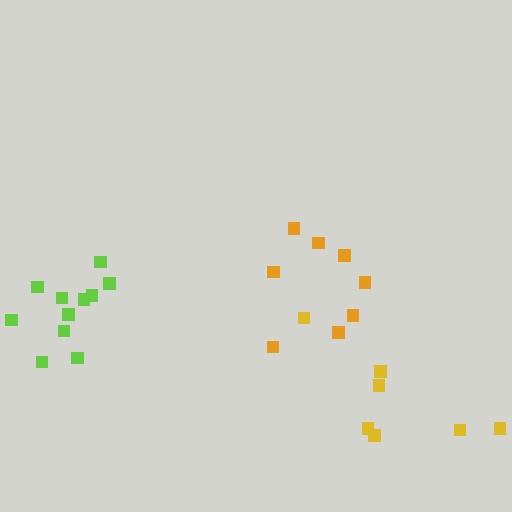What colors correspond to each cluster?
The clusters are colored: yellow, orange, lime.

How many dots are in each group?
Group 1: 7 dots, Group 2: 8 dots, Group 3: 11 dots (26 total).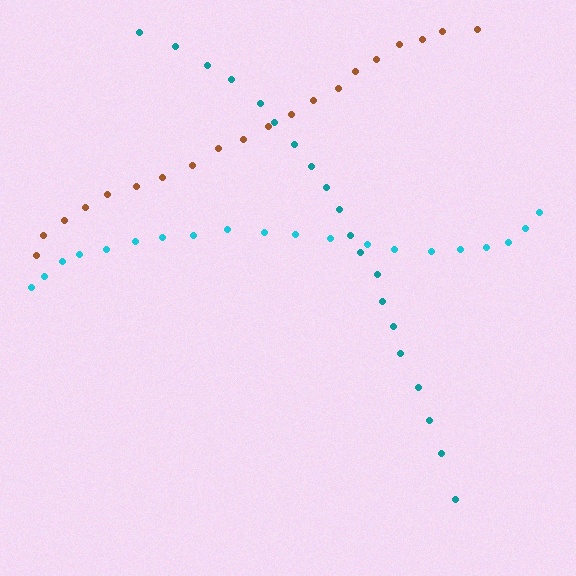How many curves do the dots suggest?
There are 3 distinct paths.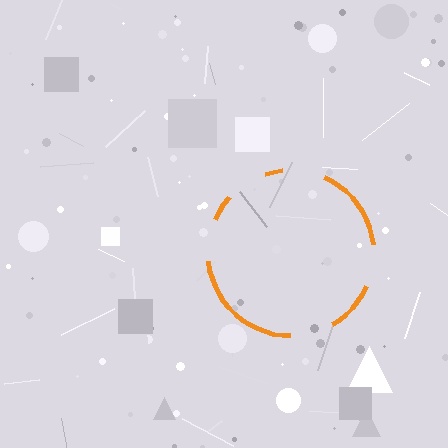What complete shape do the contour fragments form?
The contour fragments form a circle.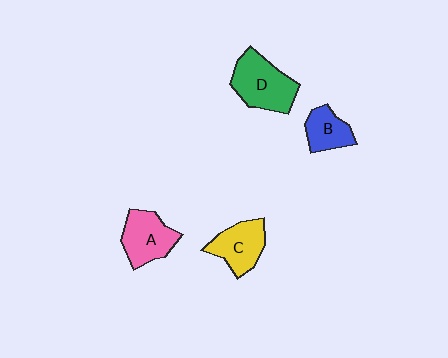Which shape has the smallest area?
Shape B (blue).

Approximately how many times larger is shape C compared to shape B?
Approximately 1.3 times.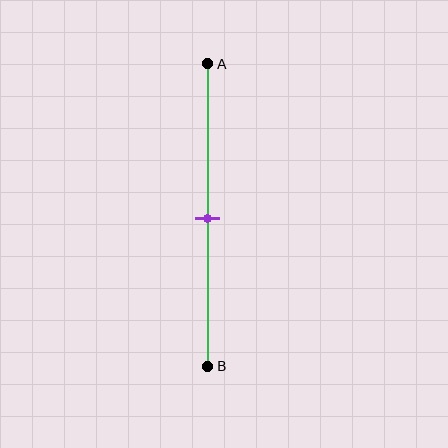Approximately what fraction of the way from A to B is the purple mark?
The purple mark is approximately 50% of the way from A to B.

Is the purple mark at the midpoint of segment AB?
Yes, the mark is approximately at the midpoint.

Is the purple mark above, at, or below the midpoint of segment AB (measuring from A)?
The purple mark is approximately at the midpoint of segment AB.